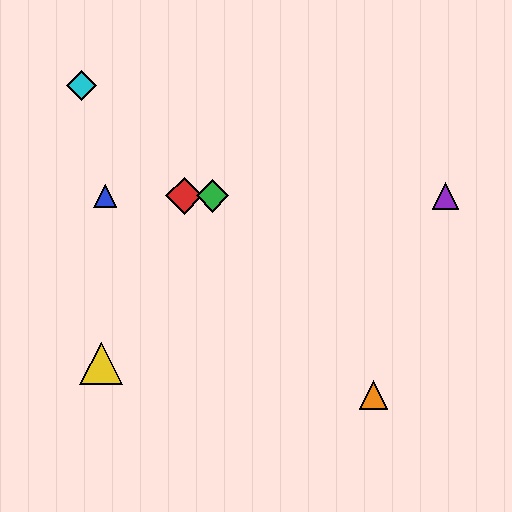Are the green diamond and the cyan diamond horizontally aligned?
No, the green diamond is at y≈196 and the cyan diamond is at y≈86.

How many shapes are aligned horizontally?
4 shapes (the red diamond, the blue triangle, the green diamond, the purple triangle) are aligned horizontally.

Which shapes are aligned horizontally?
The red diamond, the blue triangle, the green diamond, the purple triangle are aligned horizontally.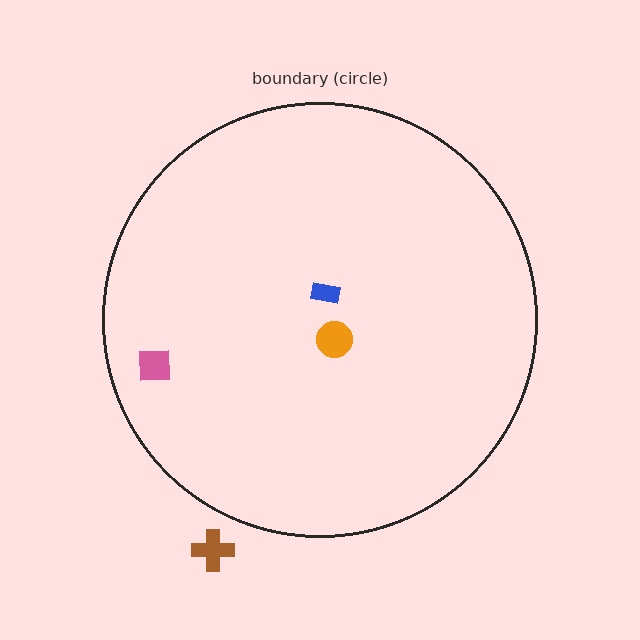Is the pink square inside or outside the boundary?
Inside.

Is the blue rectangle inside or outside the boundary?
Inside.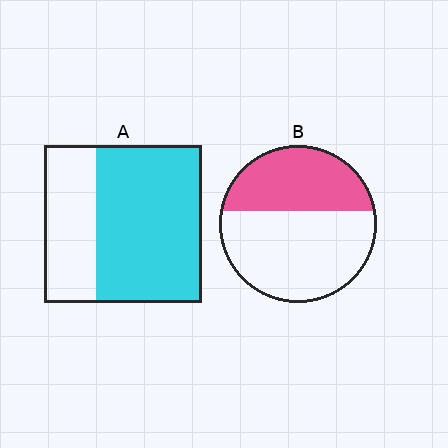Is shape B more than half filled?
No.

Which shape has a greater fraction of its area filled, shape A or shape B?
Shape A.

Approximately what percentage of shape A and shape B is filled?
A is approximately 65% and B is approximately 40%.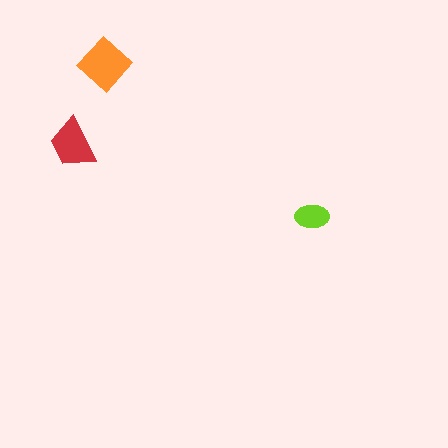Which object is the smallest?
The lime ellipse.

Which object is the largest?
The orange diamond.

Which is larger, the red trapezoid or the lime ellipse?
The red trapezoid.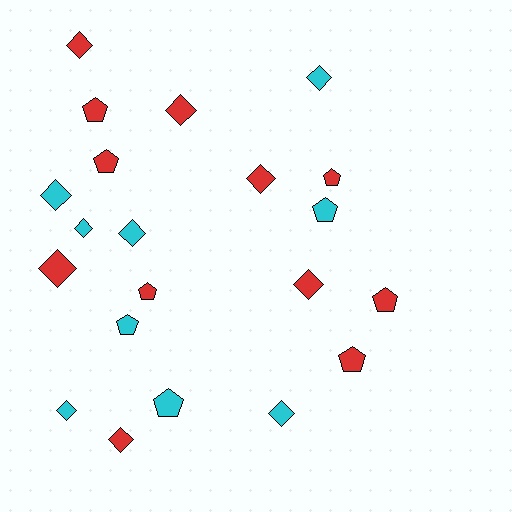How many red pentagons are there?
There are 6 red pentagons.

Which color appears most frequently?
Red, with 12 objects.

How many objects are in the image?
There are 21 objects.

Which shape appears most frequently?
Diamond, with 12 objects.